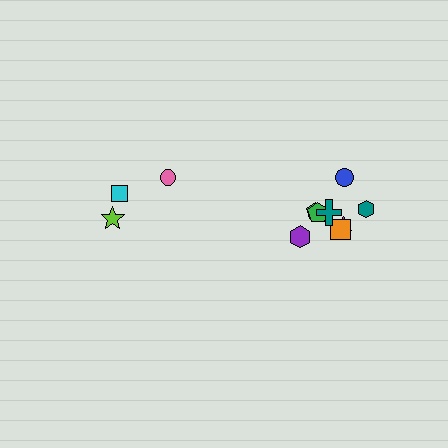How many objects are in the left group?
There are 3 objects.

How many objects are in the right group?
There are 8 objects.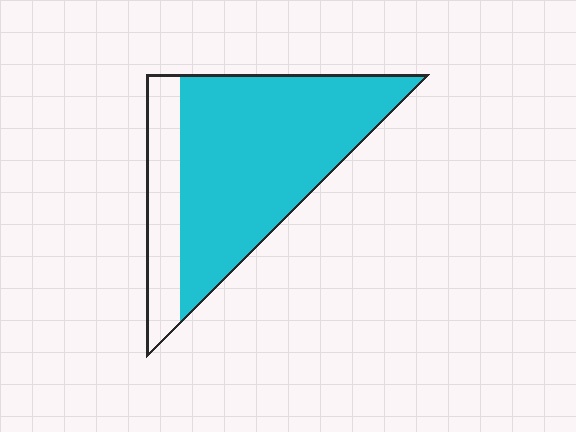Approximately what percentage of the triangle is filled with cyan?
Approximately 80%.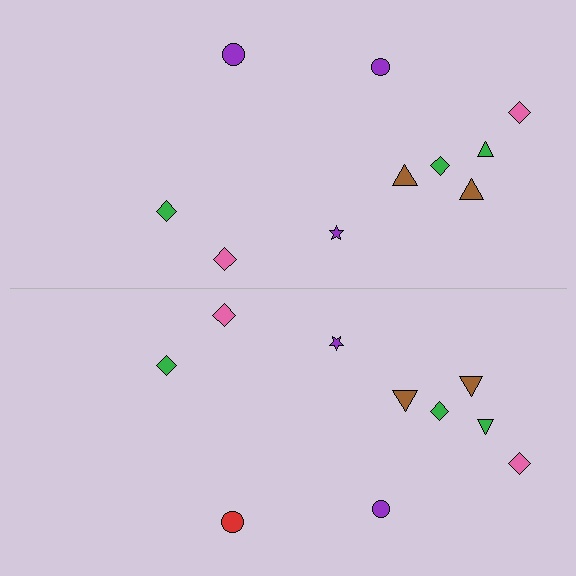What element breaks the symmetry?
The red circle on the bottom side breaks the symmetry — its mirror counterpart is purple.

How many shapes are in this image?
There are 20 shapes in this image.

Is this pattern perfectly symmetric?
No, the pattern is not perfectly symmetric. The red circle on the bottom side breaks the symmetry — its mirror counterpart is purple.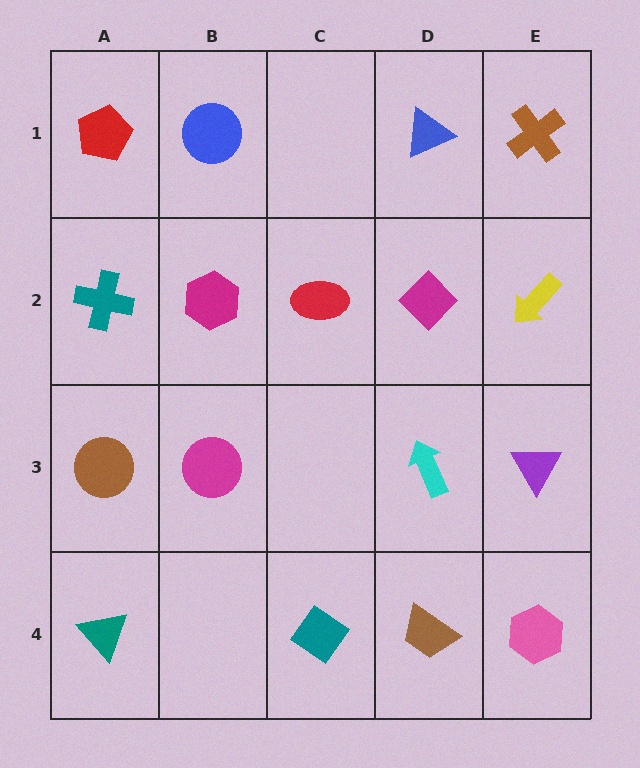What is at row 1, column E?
A brown cross.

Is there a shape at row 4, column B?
No, that cell is empty.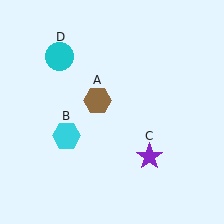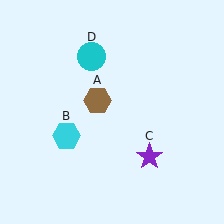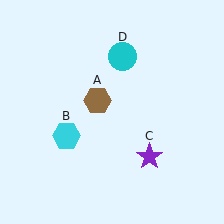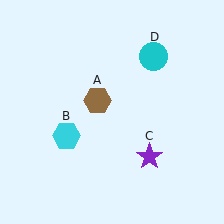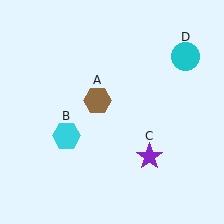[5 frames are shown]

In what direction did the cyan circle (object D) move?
The cyan circle (object D) moved right.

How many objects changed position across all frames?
1 object changed position: cyan circle (object D).